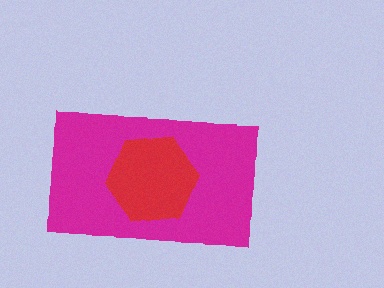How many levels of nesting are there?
2.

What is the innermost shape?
The red hexagon.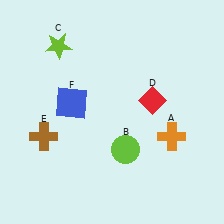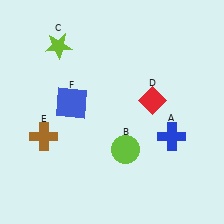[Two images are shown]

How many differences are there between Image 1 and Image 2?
There is 1 difference between the two images.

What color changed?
The cross (A) changed from orange in Image 1 to blue in Image 2.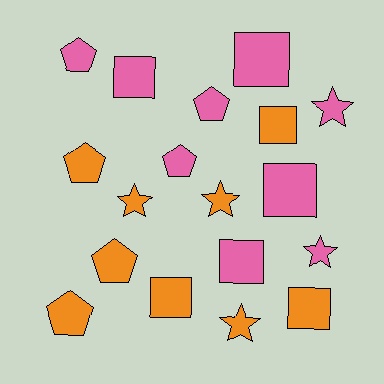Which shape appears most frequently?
Square, with 7 objects.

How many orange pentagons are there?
There are 3 orange pentagons.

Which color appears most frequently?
Orange, with 9 objects.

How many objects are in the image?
There are 18 objects.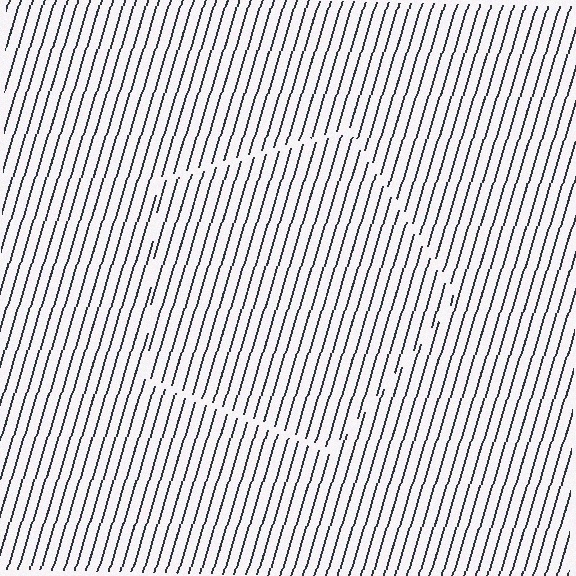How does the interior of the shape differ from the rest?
The interior of the shape contains the same grating, shifted by half a period — the contour is defined by the phase discontinuity where line-ends from the inner and outer gratings abut.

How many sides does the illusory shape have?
5 sides — the line-ends trace a pentagon.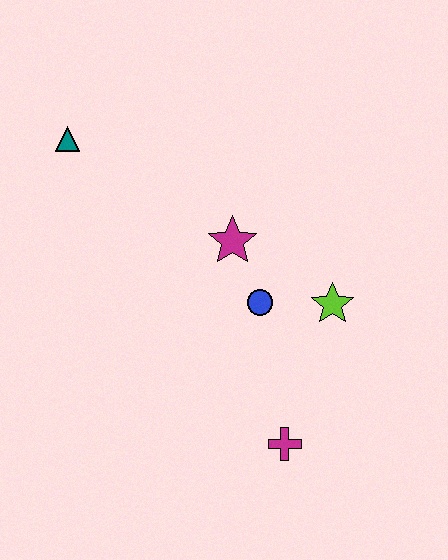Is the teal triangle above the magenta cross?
Yes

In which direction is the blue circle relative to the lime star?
The blue circle is to the left of the lime star.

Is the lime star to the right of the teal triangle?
Yes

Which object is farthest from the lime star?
The teal triangle is farthest from the lime star.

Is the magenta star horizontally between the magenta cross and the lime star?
No